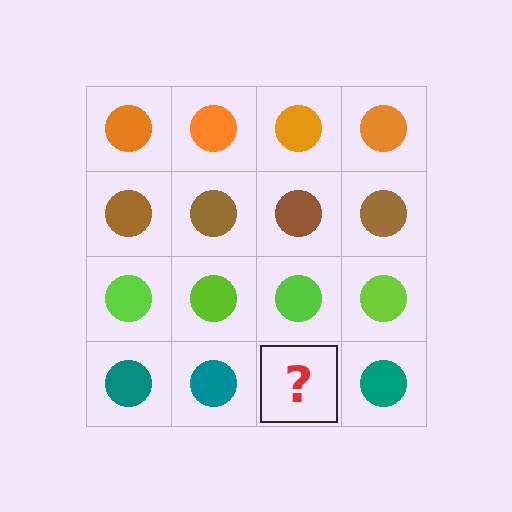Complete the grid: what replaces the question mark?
The question mark should be replaced with a teal circle.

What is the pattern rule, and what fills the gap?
The rule is that each row has a consistent color. The gap should be filled with a teal circle.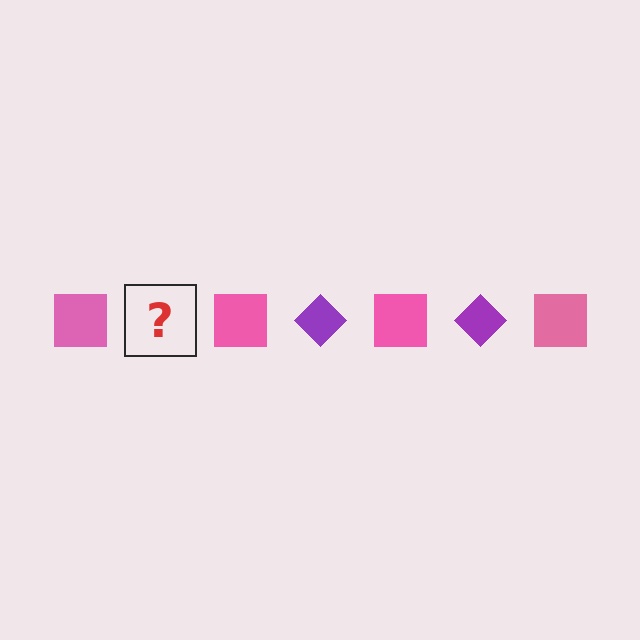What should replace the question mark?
The question mark should be replaced with a purple diamond.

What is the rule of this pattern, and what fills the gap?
The rule is that the pattern alternates between pink square and purple diamond. The gap should be filled with a purple diamond.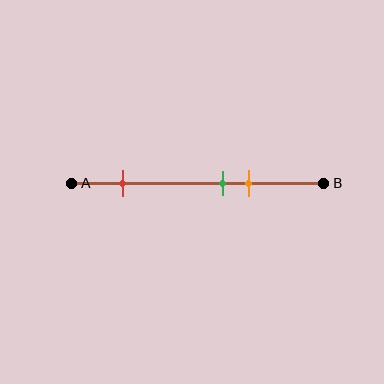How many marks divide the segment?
There are 3 marks dividing the segment.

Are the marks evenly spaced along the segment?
No, the marks are not evenly spaced.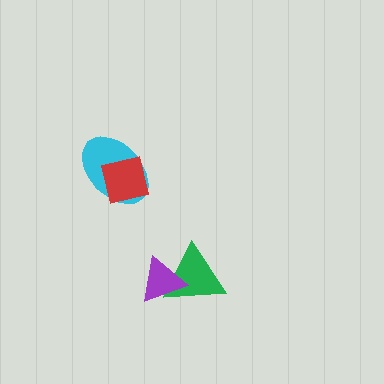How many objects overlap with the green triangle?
1 object overlaps with the green triangle.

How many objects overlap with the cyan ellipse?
1 object overlaps with the cyan ellipse.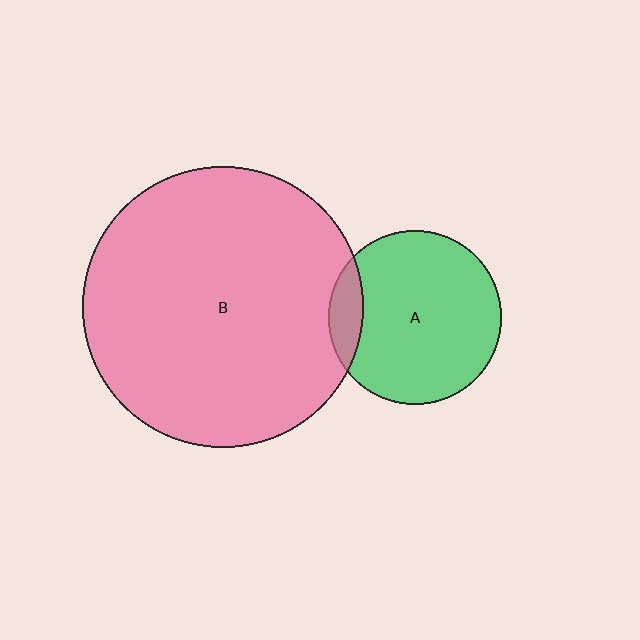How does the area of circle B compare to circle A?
Approximately 2.6 times.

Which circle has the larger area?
Circle B (pink).